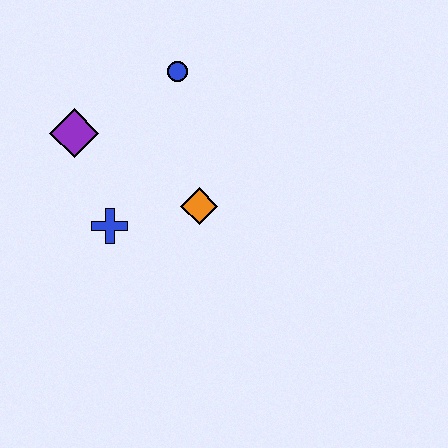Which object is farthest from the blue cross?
The blue circle is farthest from the blue cross.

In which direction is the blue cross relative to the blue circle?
The blue cross is below the blue circle.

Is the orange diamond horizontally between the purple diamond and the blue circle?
No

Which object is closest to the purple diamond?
The blue cross is closest to the purple diamond.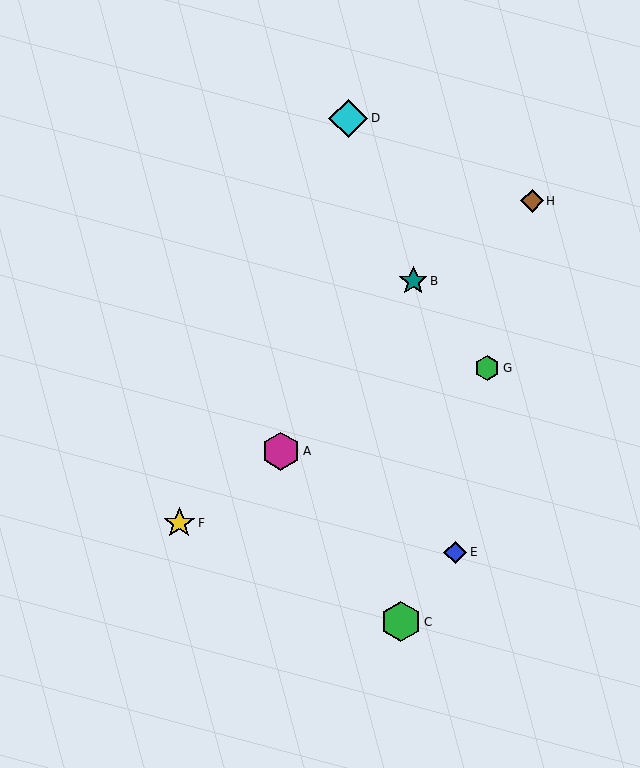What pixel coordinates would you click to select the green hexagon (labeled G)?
Click at (487, 368) to select the green hexagon G.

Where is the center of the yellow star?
The center of the yellow star is at (179, 523).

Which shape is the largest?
The green hexagon (labeled C) is the largest.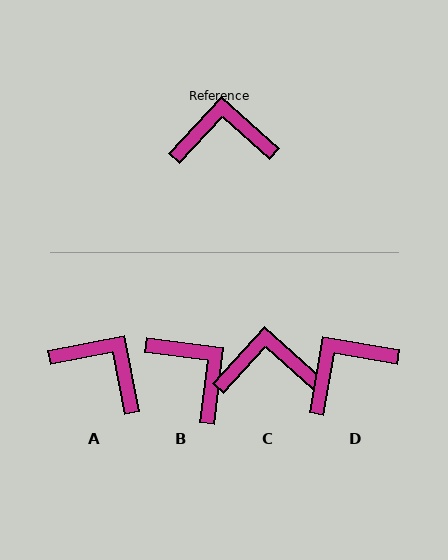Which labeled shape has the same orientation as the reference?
C.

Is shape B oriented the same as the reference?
No, it is off by about 54 degrees.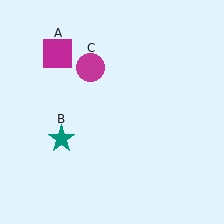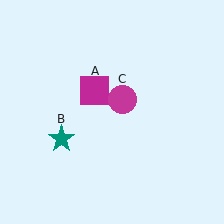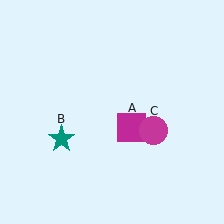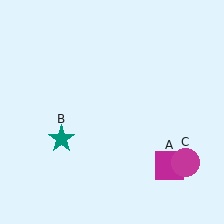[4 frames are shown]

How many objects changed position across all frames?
2 objects changed position: magenta square (object A), magenta circle (object C).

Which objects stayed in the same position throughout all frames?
Teal star (object B) remained stationary.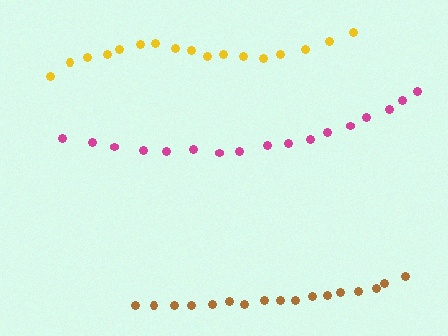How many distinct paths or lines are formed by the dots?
There are 3 distinct paths.